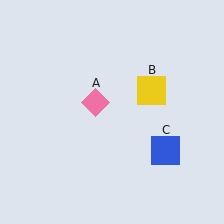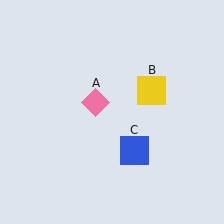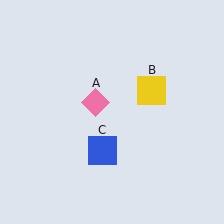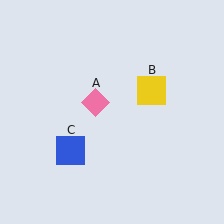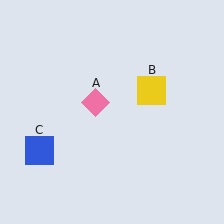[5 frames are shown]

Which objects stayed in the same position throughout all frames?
Pink diamond (object A) and yellow square (object B) remained stationary.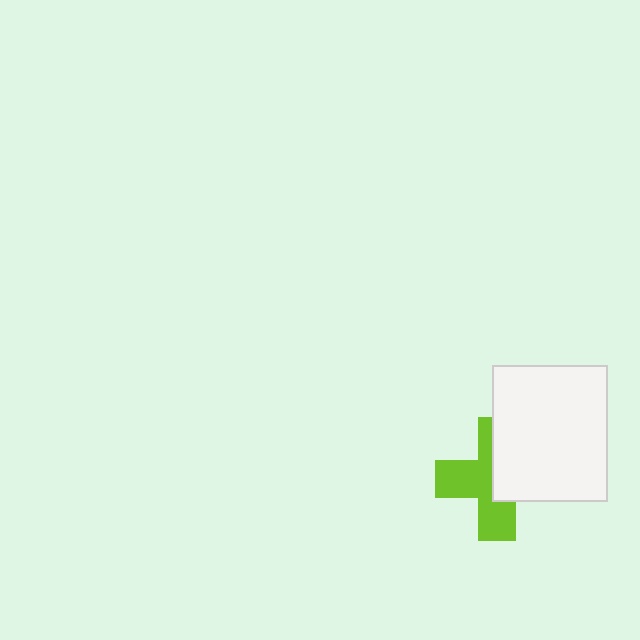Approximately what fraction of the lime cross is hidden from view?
Roughly 46% of the lime cross is hidden behind the white rectangle.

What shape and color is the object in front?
The object in front is a white rectangle.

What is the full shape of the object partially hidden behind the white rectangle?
The partially hidden object is a lime cross.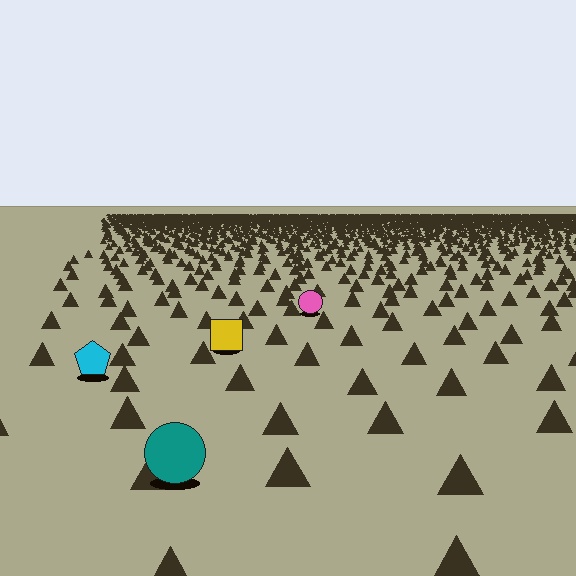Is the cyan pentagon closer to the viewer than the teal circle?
No. The teal circle is closer — you can tell from the texture gradient: the ground texture is coarser near it.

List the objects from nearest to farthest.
From nearest to farthest: the teal circle, the cyan pentagon, the yellow square, the pink circle.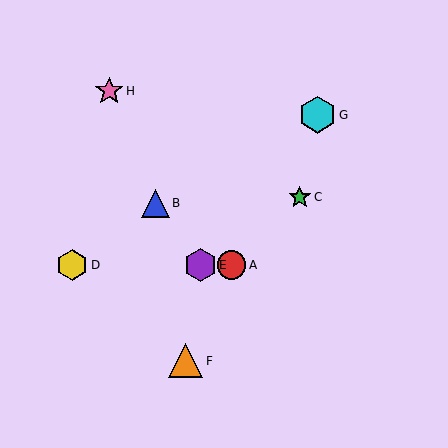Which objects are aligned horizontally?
Objects A, D, E are aligned horizontally.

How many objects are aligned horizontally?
3 objects (A, D, E) are aligned horizontally.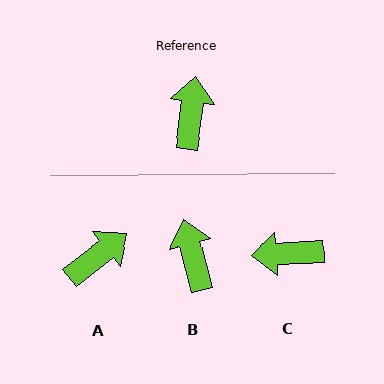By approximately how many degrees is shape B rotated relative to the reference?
Approximately 22 degrees counter-clockwise.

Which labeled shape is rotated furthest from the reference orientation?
C, about 100 degrees away.